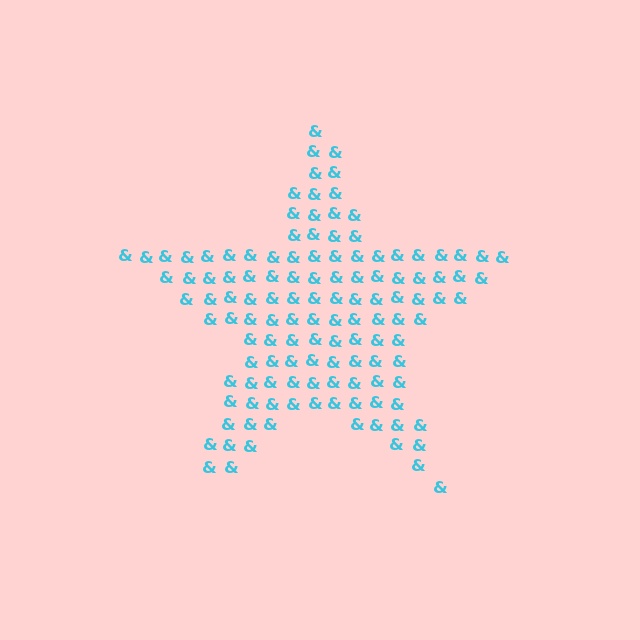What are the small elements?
The small elements are ampersands.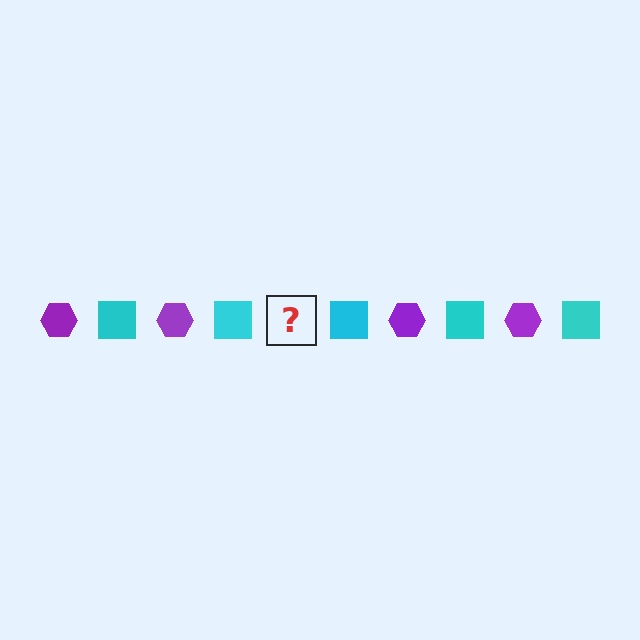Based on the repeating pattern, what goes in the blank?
The blank should be a purple hexagon.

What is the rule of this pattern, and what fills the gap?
The rule is that the pattern alternates between purple hexagon and cyan square. The gap should be filled with a purple hexagon.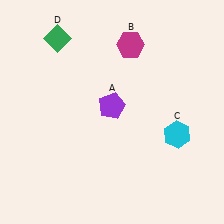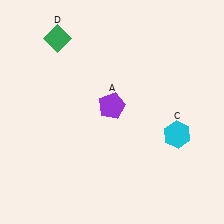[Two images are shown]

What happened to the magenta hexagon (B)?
The magenta hexagon (B) was removed in Image 2. It was in the top-right area of Image 1.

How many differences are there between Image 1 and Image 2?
There is 1 difference between the two images.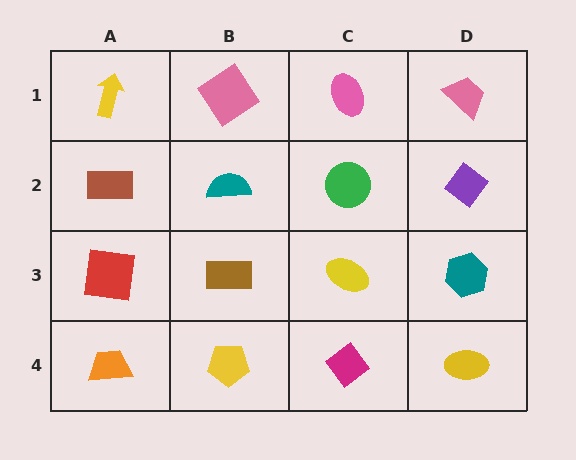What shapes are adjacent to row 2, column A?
A yellow arrow (row 1, column A), a red square (row 3, column A), a teal semicircle (row 2, column B).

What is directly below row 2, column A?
A red square.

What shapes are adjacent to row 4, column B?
A brown rectangle (row 3, column B), an orange trapezoid (row 4, column A), a magenta diamond (row 4, column C).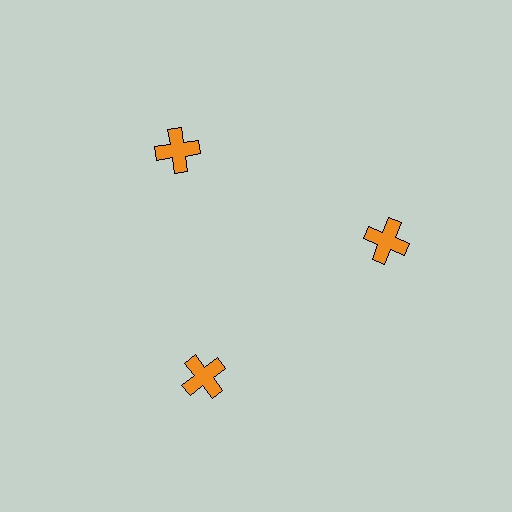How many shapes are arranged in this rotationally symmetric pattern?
There are 3 shapes, arranged in 3 groups of 1.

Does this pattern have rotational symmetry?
Yes, this pattern has 3-fold rotational symmetry. It looks the same after rotating 120 degrees around the center.